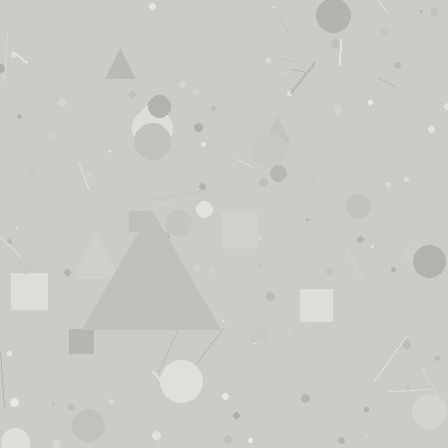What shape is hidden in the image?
A triangle is hidden in the image.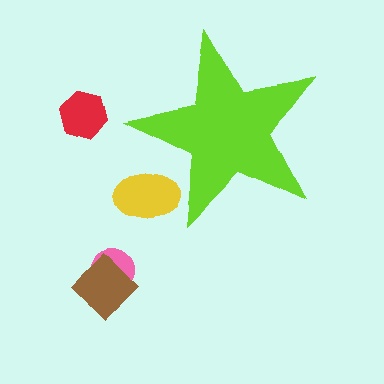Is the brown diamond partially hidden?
No, the brown diamond is fully visible.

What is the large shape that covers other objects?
A lime star.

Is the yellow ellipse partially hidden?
Yes, the yellow ellipse is partially hidden behind the lime star.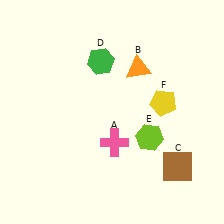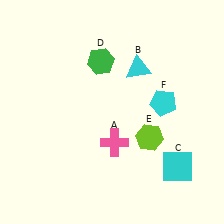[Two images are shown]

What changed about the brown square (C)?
In Image 1, C is brown. In Image 2, it changed to cyan.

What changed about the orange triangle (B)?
In Image 1, B is orange. In Image 2, it changed to cyan.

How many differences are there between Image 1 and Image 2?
There are 3 differences between the two images.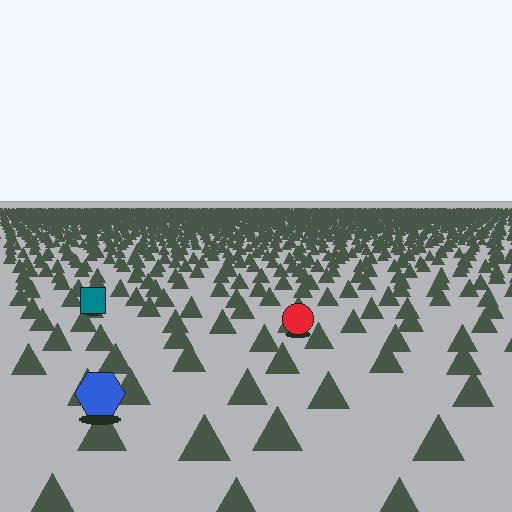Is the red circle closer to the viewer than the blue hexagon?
No. The blue hexagon is closer — you can tell from the texture gradient: the ground texture is coarser near it.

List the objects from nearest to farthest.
From nearest to farthest: the blue hexagon, the red circle, the teal square.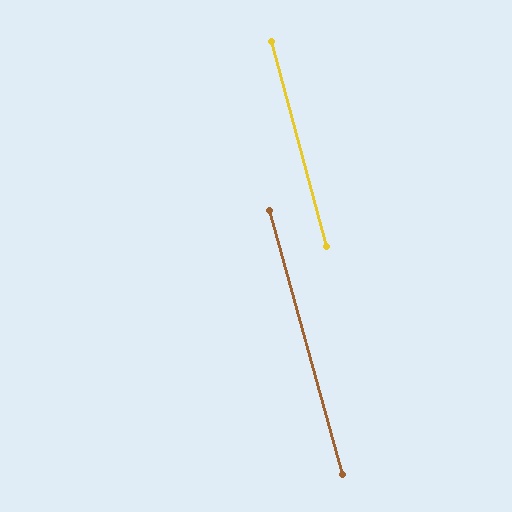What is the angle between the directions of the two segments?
Approximately 0 degrees.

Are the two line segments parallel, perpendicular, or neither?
Parallel — their directions differ by only 0.4°.